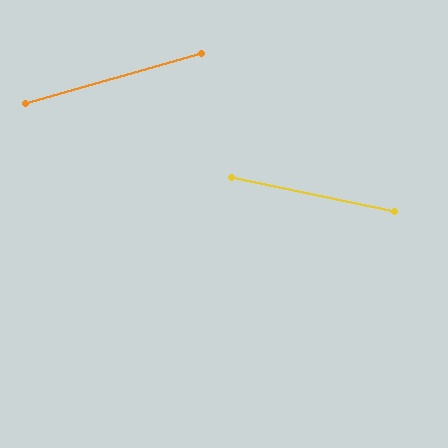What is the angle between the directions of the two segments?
Approximately 28 degrees.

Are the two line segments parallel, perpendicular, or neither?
Neither parallel nor perpendicular — they differ by about 28°.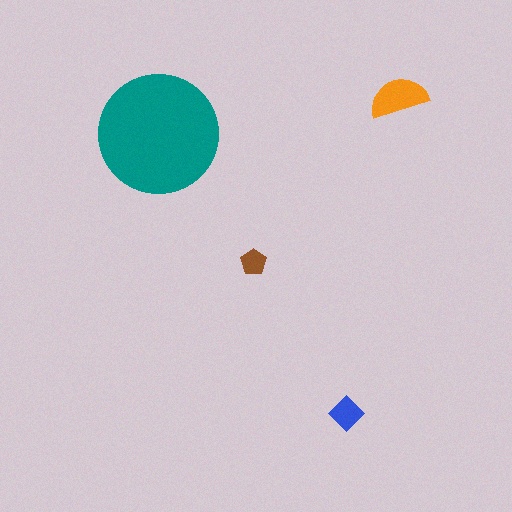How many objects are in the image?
There are 4 objects in the image.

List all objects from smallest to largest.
The brown pentagon, the blue diamond, the orange semicircle, the teal circle.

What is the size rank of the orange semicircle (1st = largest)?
2nd.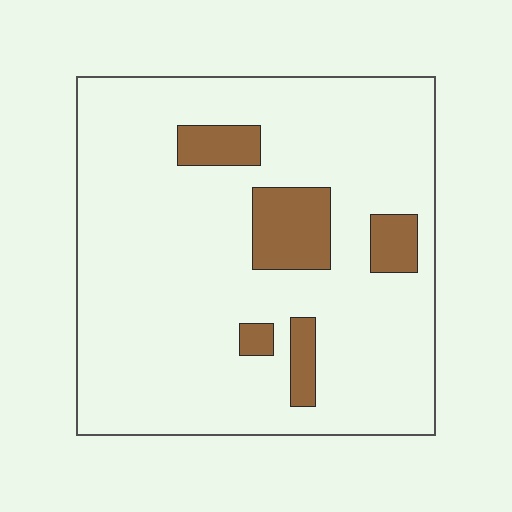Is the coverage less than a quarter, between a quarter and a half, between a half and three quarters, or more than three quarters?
Less than a quarter.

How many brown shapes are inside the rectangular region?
5.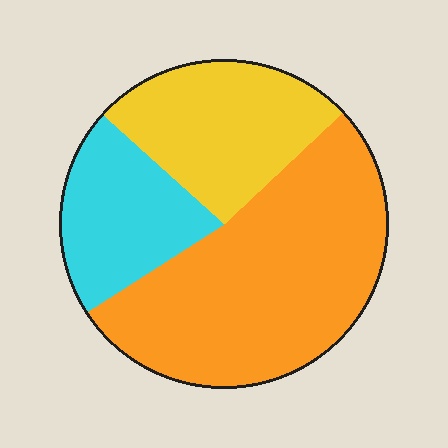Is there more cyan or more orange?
Orange.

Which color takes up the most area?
Orange, at roughly 55%.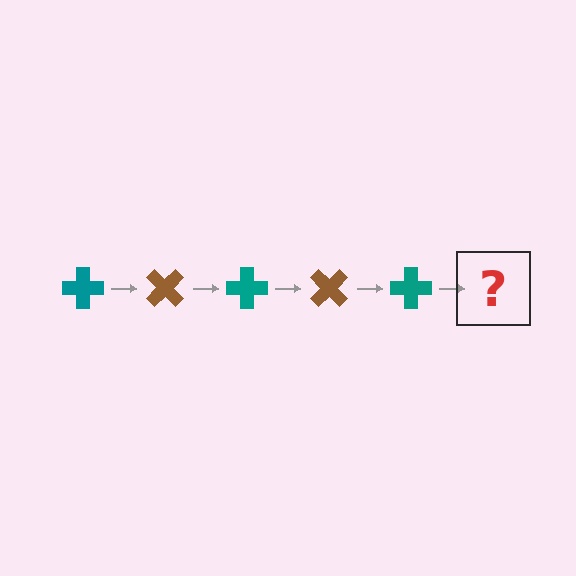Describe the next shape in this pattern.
It should be a brown cross, rotated 225 degrees from the start.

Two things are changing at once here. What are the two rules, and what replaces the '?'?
The two rules are that it rotates 45 degrees each step and the color cycles through teal and brown. The '?' should be a brown cross, rotated 225 degrees from the start.